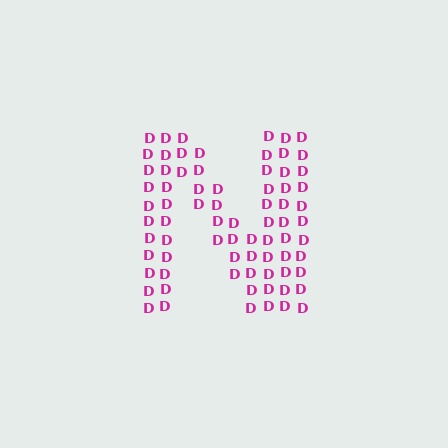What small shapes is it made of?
It is made of small letter D's.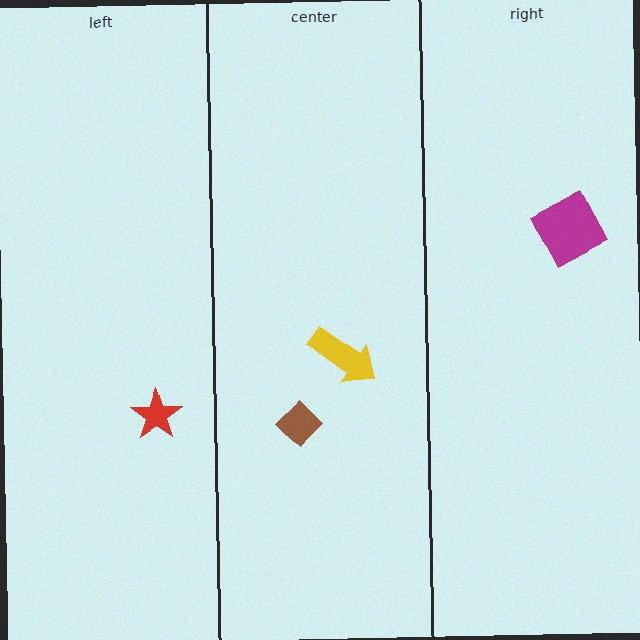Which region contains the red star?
The left region.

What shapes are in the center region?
The yellow arrow, the brown diamond.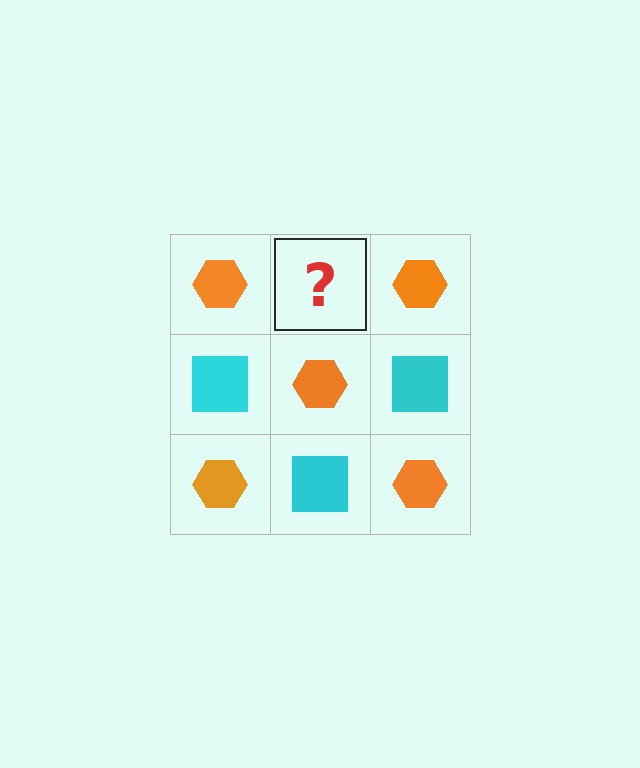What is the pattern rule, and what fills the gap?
The rule is that it alternates orange hexagon and cyan square in a checkerboard pattern. The gap should be filled with a cyan square.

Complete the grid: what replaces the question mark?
The question mark should be replaced with a cyan square.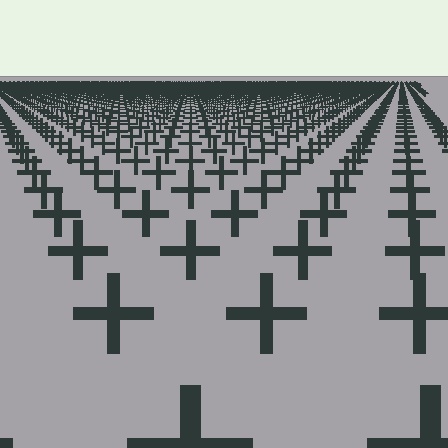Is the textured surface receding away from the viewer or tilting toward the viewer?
The surface is receding away from the viewer. Texture elements get smaller and denser toward the top.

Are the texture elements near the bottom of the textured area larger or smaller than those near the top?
Larger. Near the bottom, elements are closer to the viewer and appear at a bigger on-screen size.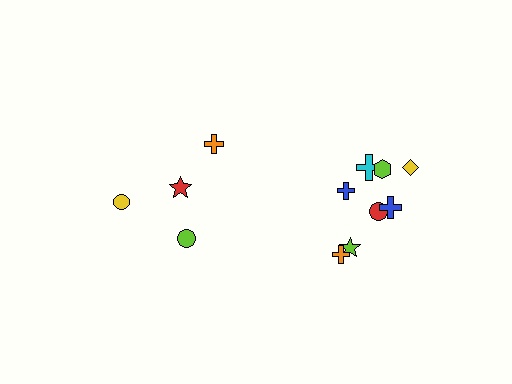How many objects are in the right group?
There are 8 objects.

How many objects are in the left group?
There are 4 objects.